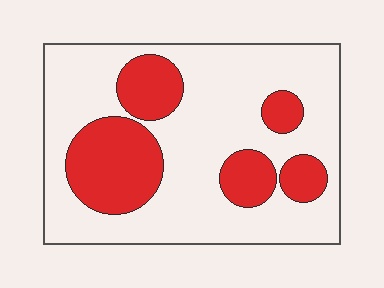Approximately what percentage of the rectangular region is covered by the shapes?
Approximately 30%.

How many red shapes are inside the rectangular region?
5.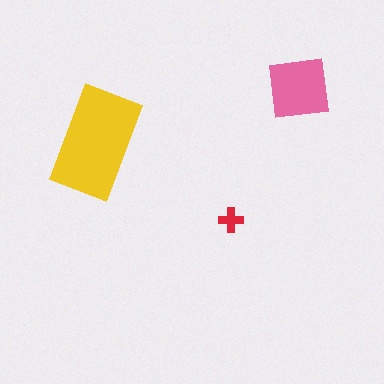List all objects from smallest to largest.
The red cross, the pink square, the yellow rectangle.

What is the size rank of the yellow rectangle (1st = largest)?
1st.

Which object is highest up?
The pink square is topmost.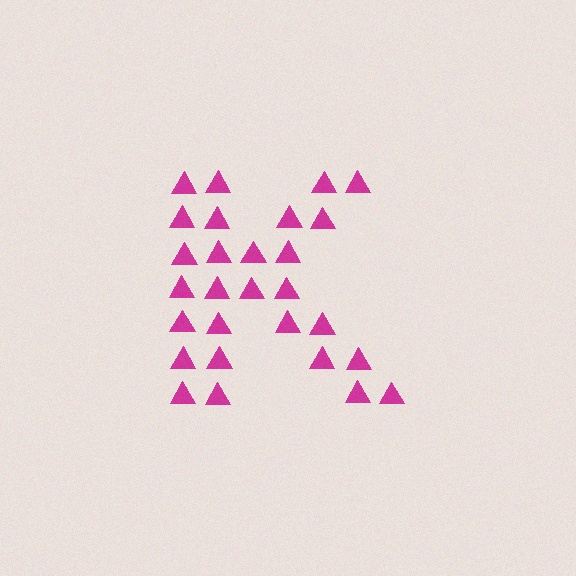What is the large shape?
The large shape is the letter K.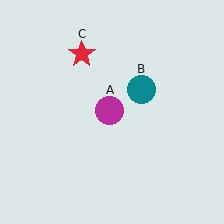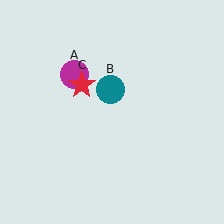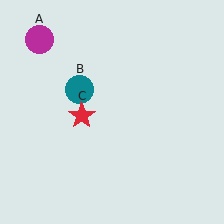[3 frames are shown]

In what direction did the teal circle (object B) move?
The teal circle (object B) moved left.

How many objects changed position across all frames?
3 objects changed position: magenta circle (object A), teal circle (object B), red star (object C).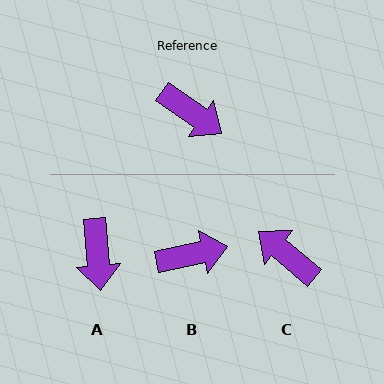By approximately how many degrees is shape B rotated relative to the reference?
Approximately 47 degrees counter-clockwise.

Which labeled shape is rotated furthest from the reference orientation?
C, about 175 degrees away.